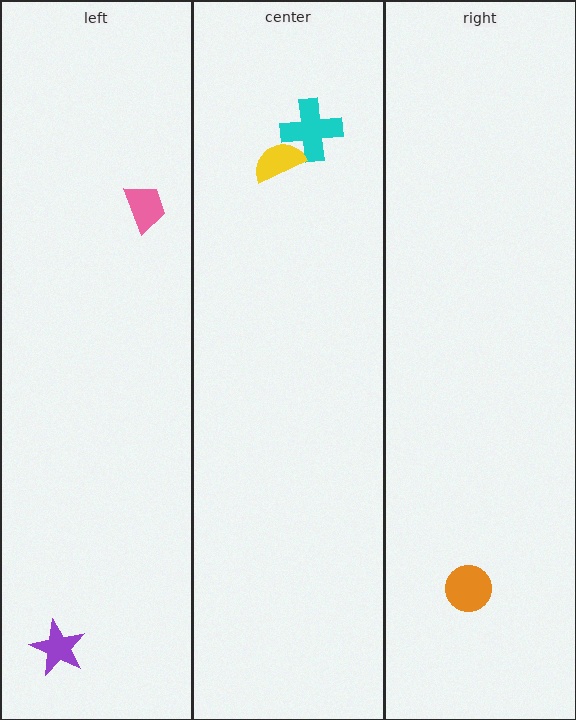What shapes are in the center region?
The cyan cross, the yellow semicircle.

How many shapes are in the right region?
1.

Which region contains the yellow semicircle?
The center region.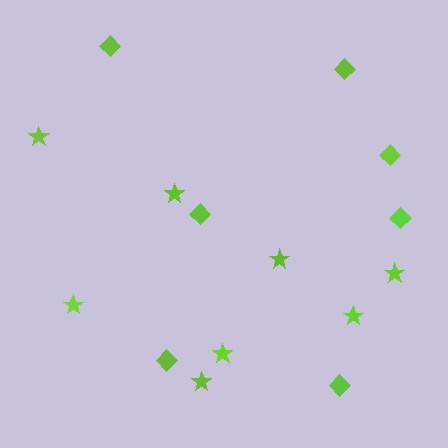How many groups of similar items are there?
There are 2 groups: one group of diamonds (7) and one group of stars (8).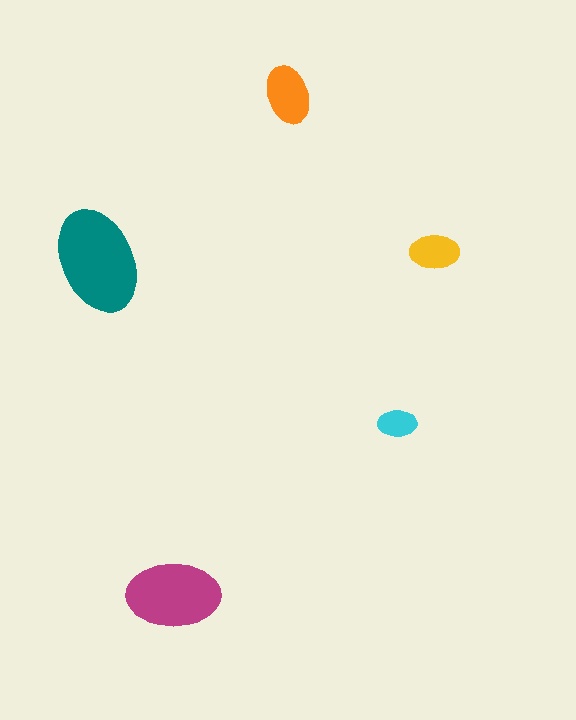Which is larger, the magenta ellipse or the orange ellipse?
The magenta one.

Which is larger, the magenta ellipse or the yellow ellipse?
The magenta one.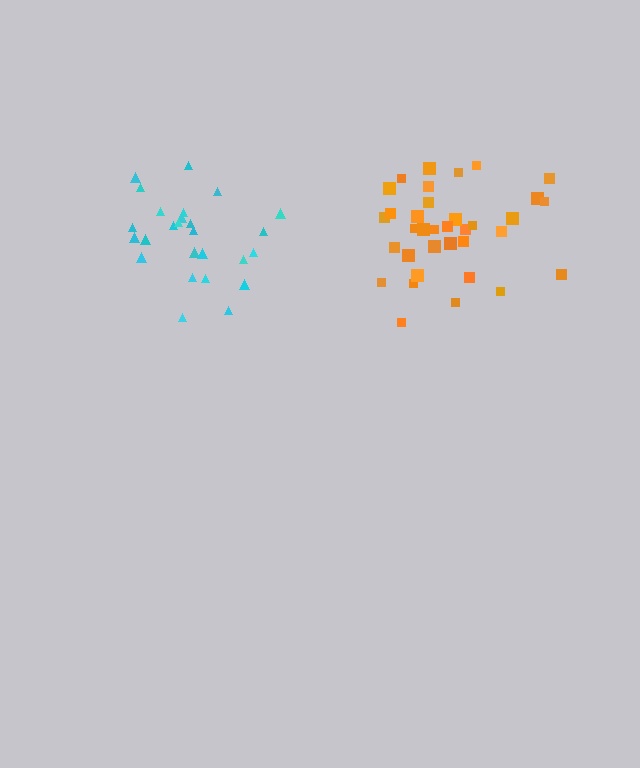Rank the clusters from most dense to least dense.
cyan, orange.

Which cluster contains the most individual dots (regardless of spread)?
Orange (35).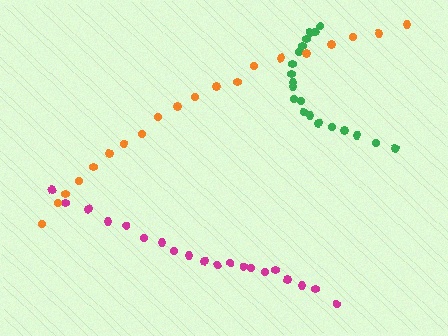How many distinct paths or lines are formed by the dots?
There are 3 distinct paths.